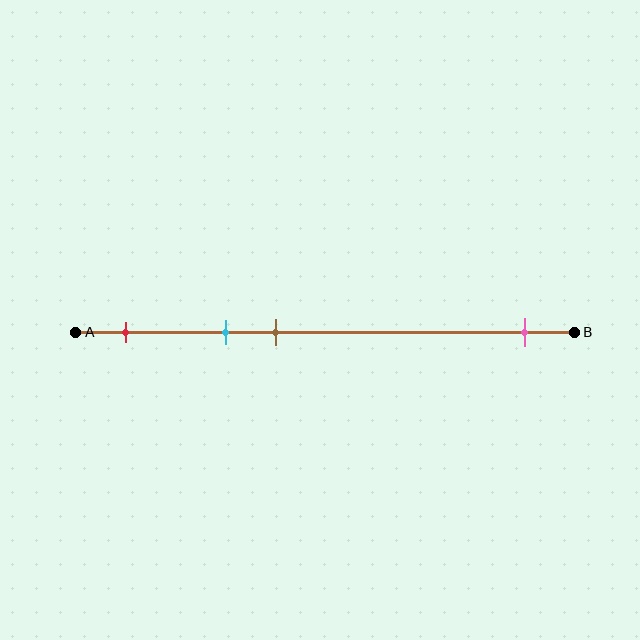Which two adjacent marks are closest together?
The cyan and brown marks are the closest adjacent pair.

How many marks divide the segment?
There are 4 marks dividing the segment.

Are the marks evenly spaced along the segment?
No, the marks are not evenly spaced.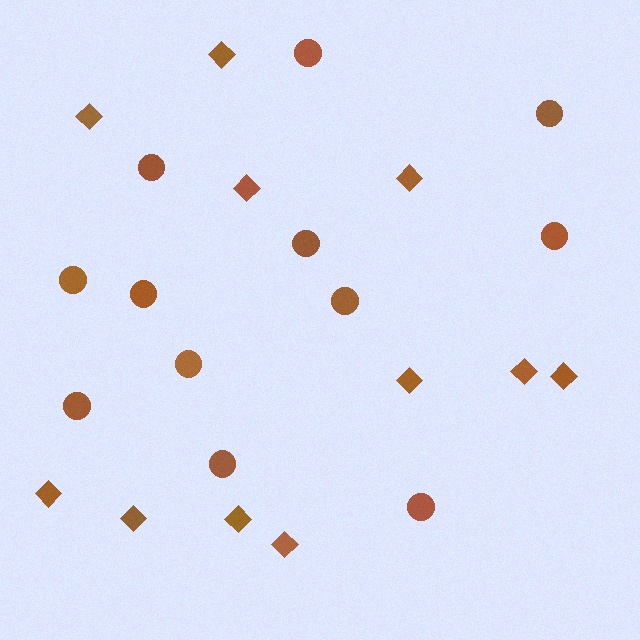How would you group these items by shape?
There are 2 groups: one group of circles (12) and one group of diamonds (11).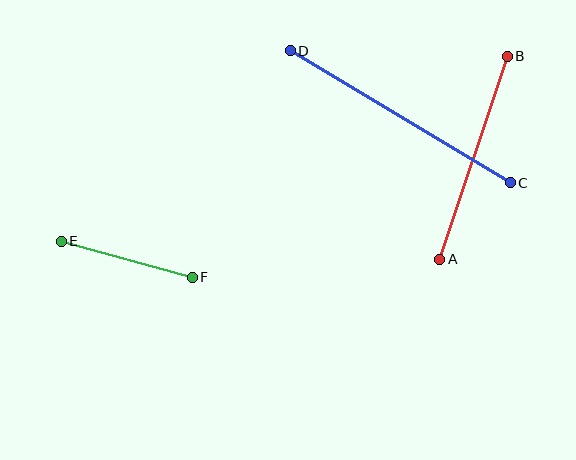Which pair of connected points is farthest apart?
Points C and D are farthest apart.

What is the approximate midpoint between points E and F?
The midpoint is at approximately (127, 259) pixels.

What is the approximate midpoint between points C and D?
The midpoint is at approximately (400, 117) pixels.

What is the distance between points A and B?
The distance is approximately 214 pixels.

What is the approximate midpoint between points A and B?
The midpoint is at approximately (473, 158) pixels.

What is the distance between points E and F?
The distance is approximately 135 pixels.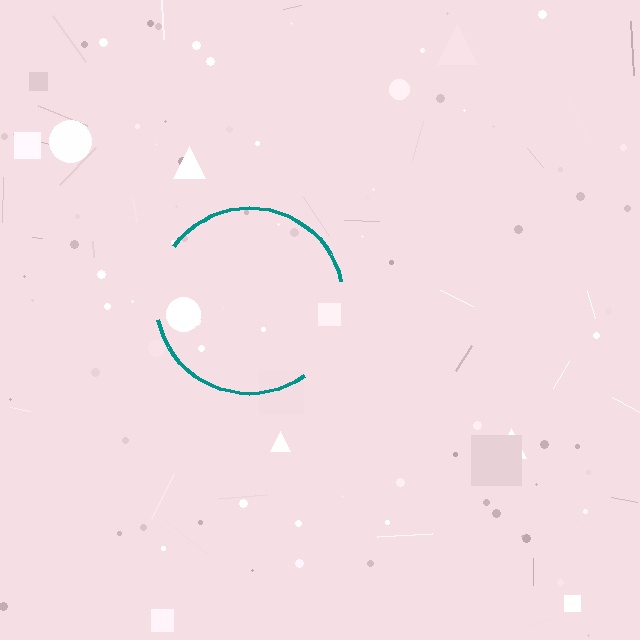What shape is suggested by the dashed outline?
The dashed outline suggests a circle.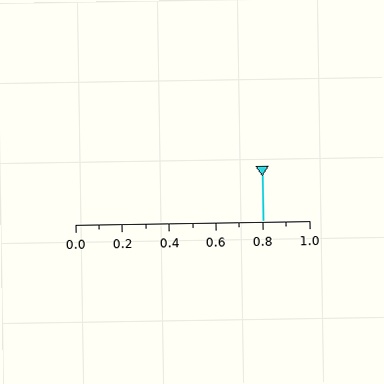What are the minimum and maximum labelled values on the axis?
The axis runs from 0.0 to 1.0.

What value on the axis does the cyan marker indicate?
The marker indicates approximately 0.8.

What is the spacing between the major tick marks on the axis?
The major ticks are spaced 0.2 apart.